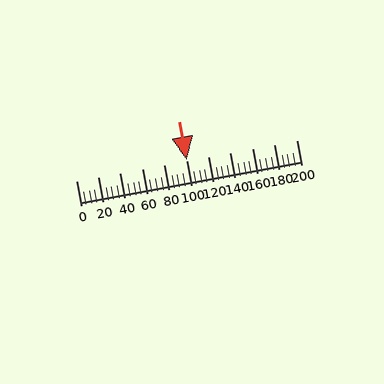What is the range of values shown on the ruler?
The ruler shows values from 0 to 200.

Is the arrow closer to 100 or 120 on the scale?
The arrow is closer to 100.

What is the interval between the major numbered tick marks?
The major tick marks are spaced 20 units apart.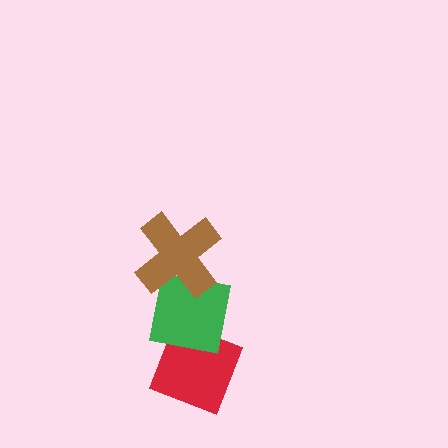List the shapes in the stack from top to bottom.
From top to bottom: the brown cross, the green square, the red diamond.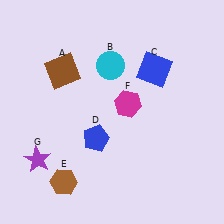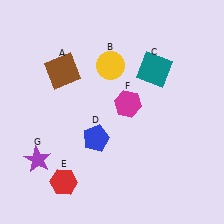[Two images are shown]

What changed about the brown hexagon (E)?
In Image 1, E is brown. In Image 2, it changed to red.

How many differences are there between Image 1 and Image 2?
There are 3 differences between the two images.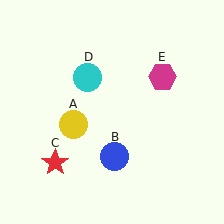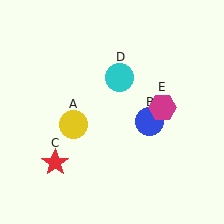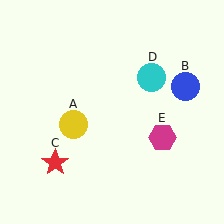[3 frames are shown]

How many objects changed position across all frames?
3 objects changed position: blue circle (object B), cyan circle (object D), magenta hexagon (object E).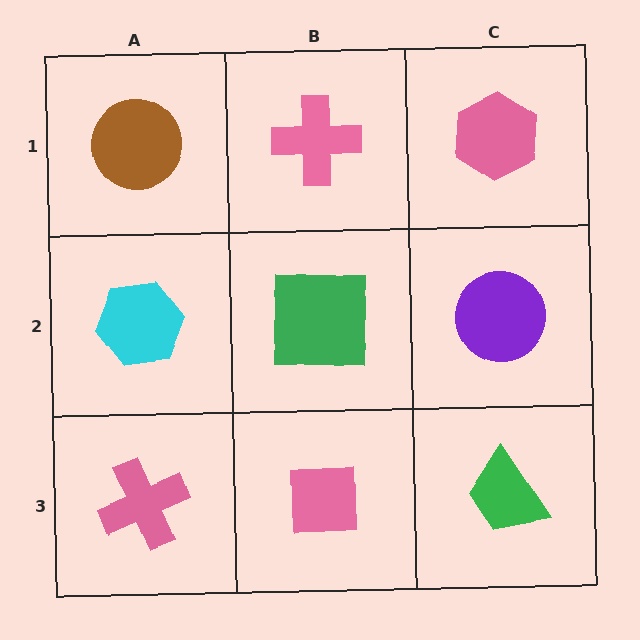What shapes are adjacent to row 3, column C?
A purple circle (row 2, column C), a pink square (row 3, column B).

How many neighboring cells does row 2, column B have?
4.